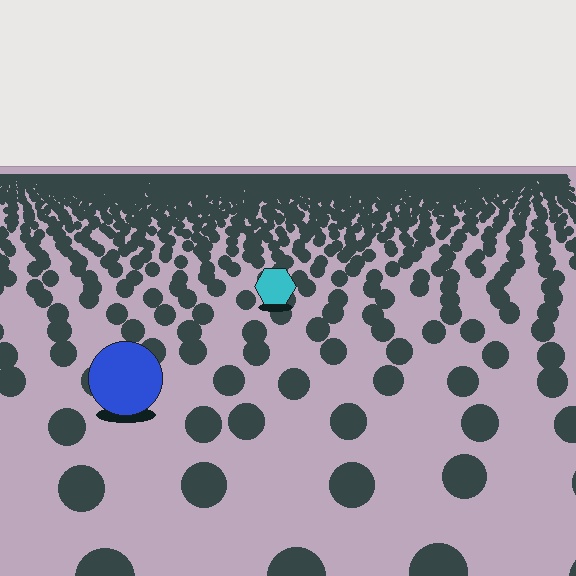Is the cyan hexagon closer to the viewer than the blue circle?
No. The blue circle is closer — you can tell from the texture gradient: the ground texture is coarser near it.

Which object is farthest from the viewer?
The cyan hexagon is farthest from the viewer. It appears smaller and the ground texture around it is denser.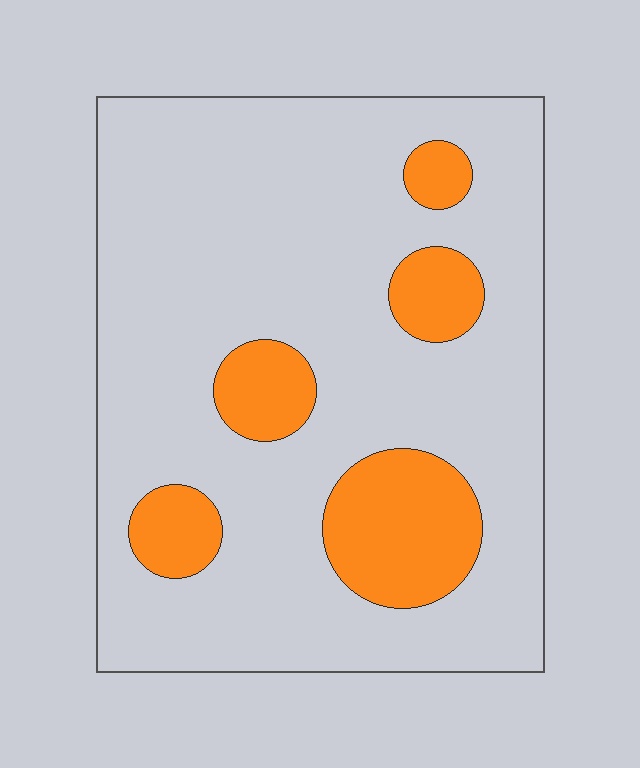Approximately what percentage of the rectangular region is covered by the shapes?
Approximately 20%.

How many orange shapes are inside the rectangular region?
5.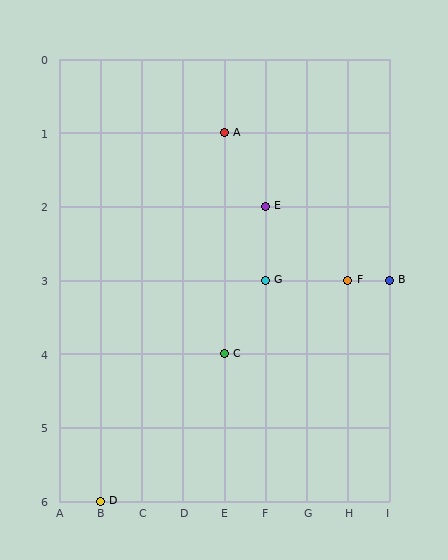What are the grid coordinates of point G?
Point G is at grid coordinates (F, 3).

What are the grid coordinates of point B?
Point B is at grid coordinates (I, 3).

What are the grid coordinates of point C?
Point C is at grid coordinates (E, 4).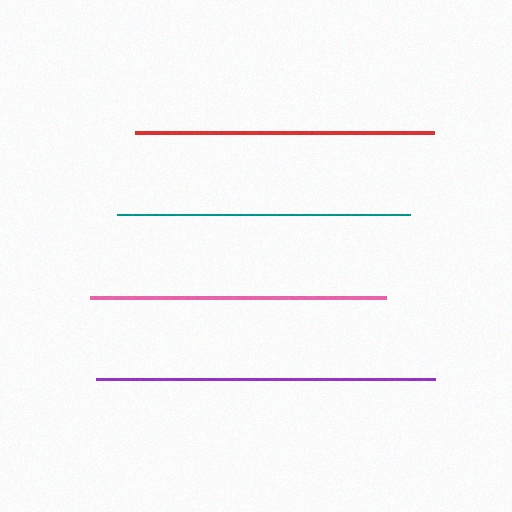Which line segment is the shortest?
The teal line is the shortest at approximately 293 pixels.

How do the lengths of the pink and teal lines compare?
The pink and teal lines are approximately the same length.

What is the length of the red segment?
The red segment is approximately 298 pixels long.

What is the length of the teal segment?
The teal segment is approximately 293 pixels long.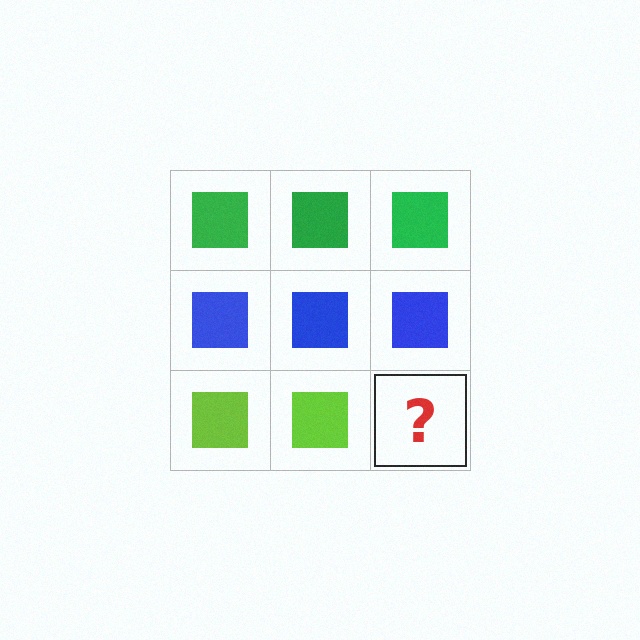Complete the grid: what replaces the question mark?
The question mark should be replaced with a lime square.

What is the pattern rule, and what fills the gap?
The rule is that each row has a consistent color. The gap should be filled with a lime square.